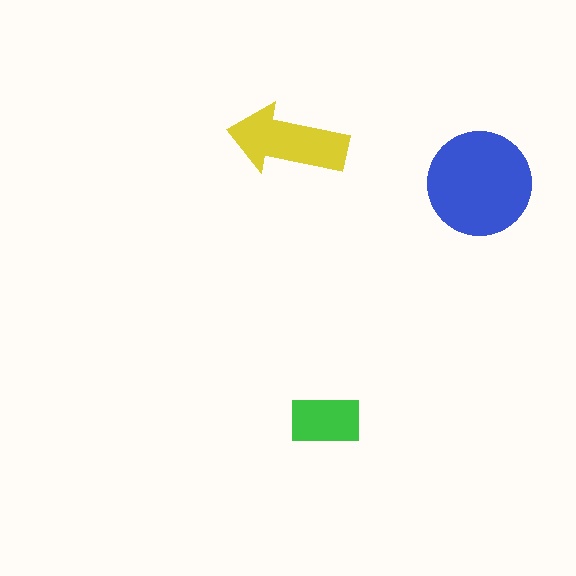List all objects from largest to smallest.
The blue circle, the yellow arrow, the green rectangle.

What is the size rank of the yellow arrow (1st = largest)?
2nd.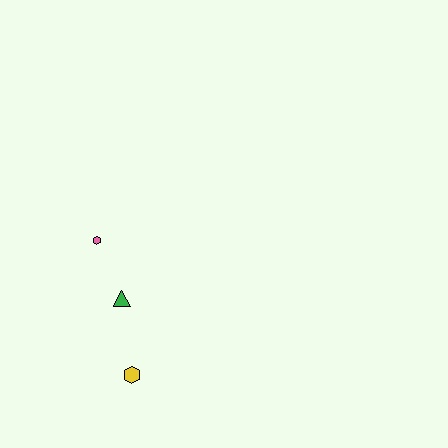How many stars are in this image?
There are no stars.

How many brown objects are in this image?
There are no brown objects.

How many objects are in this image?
There are 3 objects.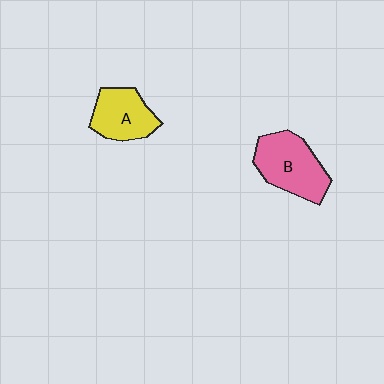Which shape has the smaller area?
Shape A (yellow).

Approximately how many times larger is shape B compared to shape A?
Approximately 1.3 times.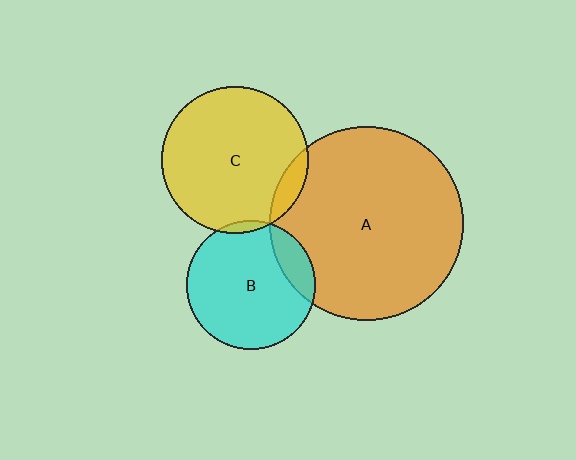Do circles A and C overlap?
Yes.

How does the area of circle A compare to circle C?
Approximately 1.8 times.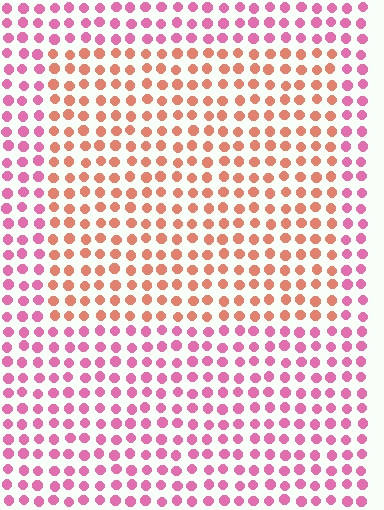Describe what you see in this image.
The image is filled with small pink elements in a uniform arrangement. A rectangle-shaped region is visible where the elements are tinted to a slightly different hue, forming a subtle color boundary.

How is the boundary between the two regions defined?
The boundary is defined purely by a slight shift in hue (about 44 degrees). Spacing, size, and orientation are identical on both sides.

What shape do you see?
I see a rectangle.